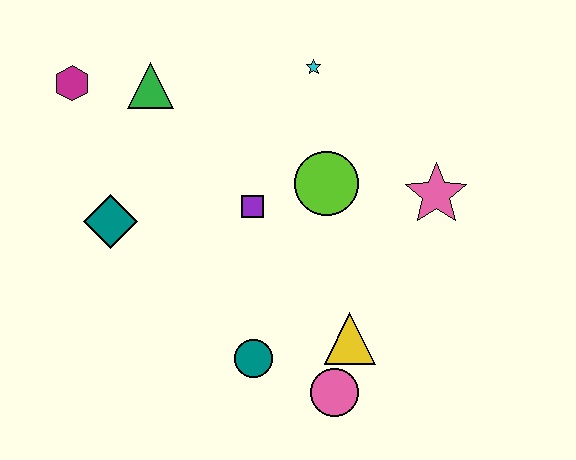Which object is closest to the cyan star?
The lime circle is closest to the cyan star.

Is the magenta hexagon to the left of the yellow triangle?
Yes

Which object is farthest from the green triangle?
The pink circle is farthest from the green triangle.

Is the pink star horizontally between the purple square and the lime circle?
No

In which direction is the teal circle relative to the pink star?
The teal circle is to the left of the pink star.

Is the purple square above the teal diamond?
Yes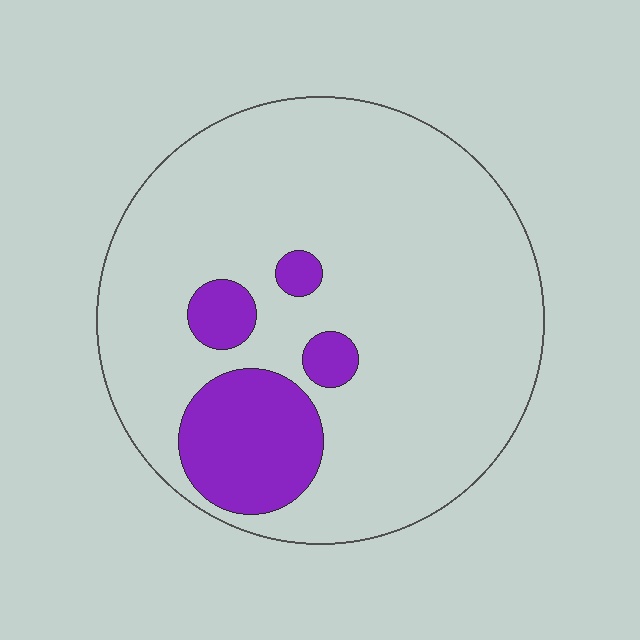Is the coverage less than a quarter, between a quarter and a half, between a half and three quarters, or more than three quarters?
Less than a quarter.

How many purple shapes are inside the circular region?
4.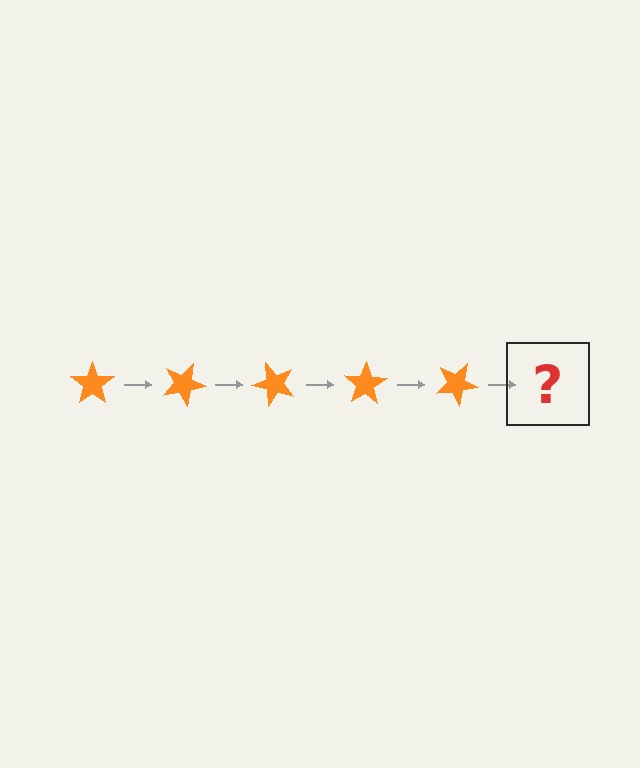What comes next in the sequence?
The next element should be an orange star rotated 125 degrees.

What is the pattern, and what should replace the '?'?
The pattern is that the star rotates 25 degrees each step. The '?' should be an orange star rotated 125 degrees.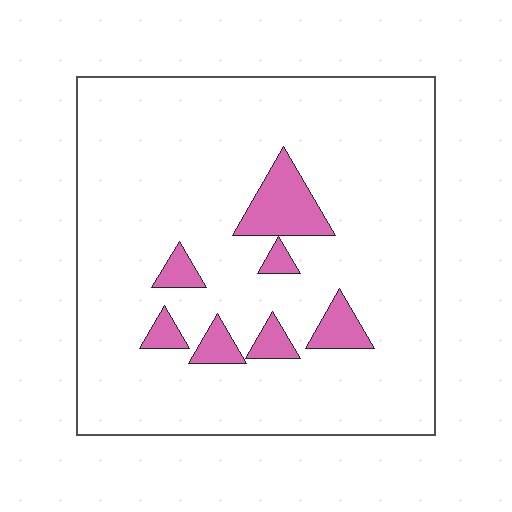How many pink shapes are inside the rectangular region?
7.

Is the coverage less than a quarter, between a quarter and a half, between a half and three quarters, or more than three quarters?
Less than a quarter.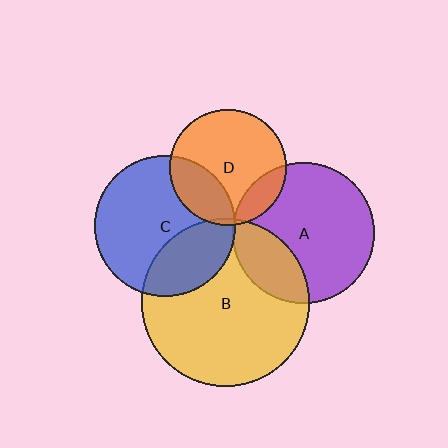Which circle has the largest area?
Circle B (yellow).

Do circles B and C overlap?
Yes.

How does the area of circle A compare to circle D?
Approximately 1.5 times.